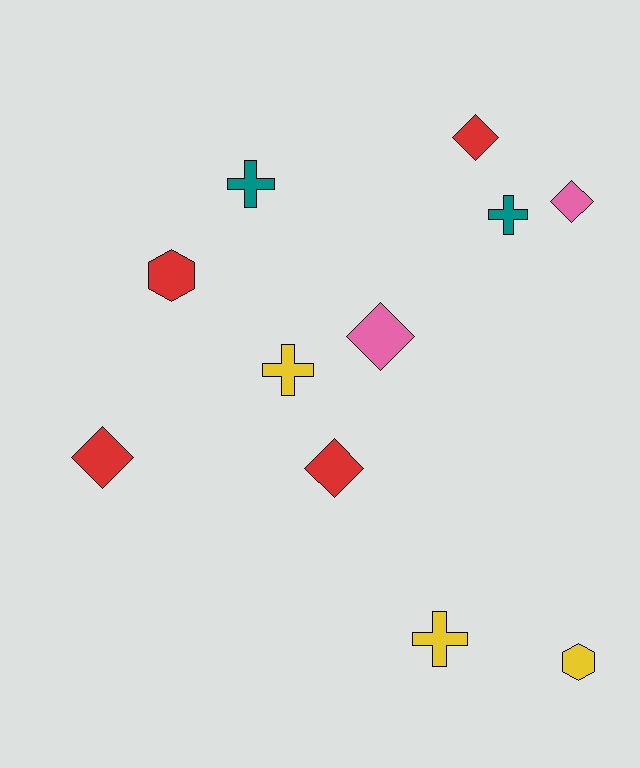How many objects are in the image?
There are 11 objects.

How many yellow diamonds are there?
There are no yellow diamonds.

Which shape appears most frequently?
Diamond, with 5 objects.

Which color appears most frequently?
Red, with 4 objects.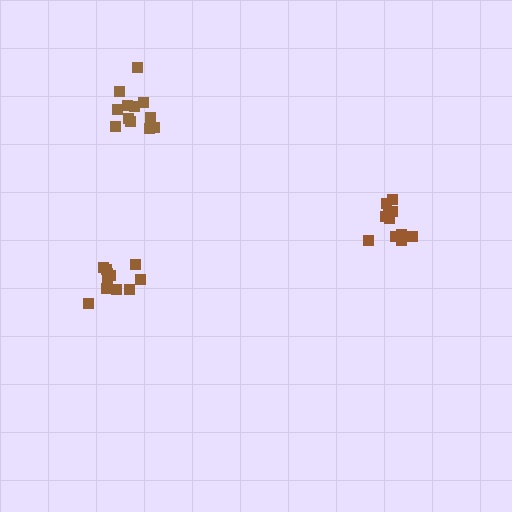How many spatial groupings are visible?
There are 3 spatial groupings.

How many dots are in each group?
Group 1: 11 dots, Group 2: 11 dots, Group 3: 12 dots (34 total).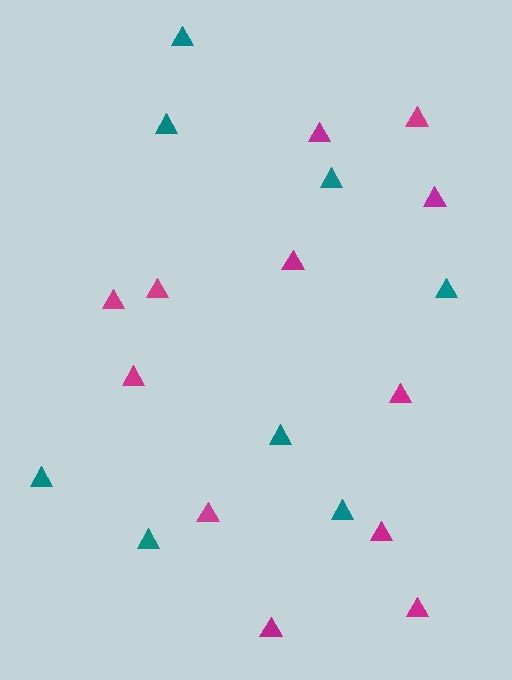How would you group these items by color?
There are 2 groups: one group of magenta triangles (12) and one group of teal triangles (8).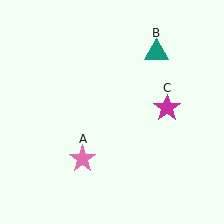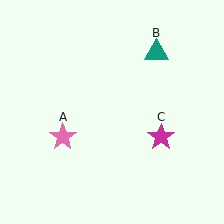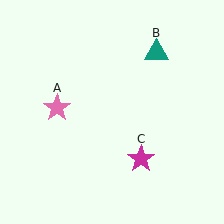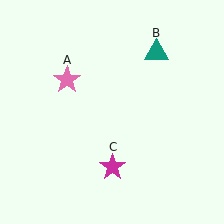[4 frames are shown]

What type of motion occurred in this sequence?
The pink star (object A), magenta star (object C) rotated clockwise around the center of the scene.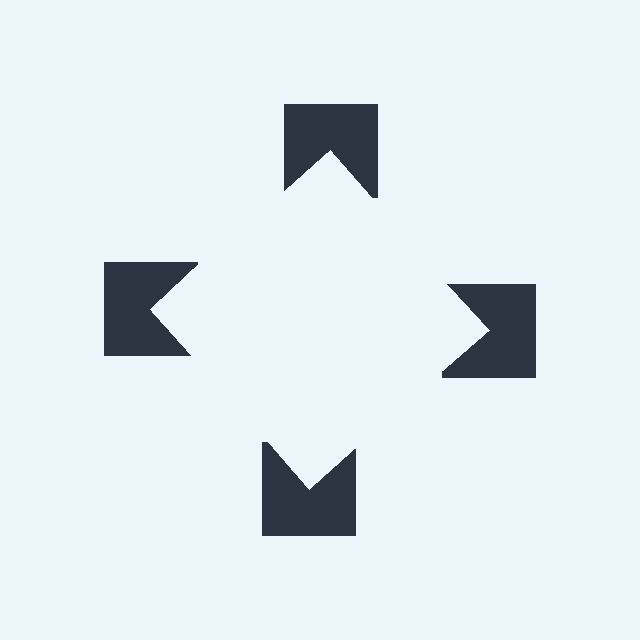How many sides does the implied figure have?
4 sides.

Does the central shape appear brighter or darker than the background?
It typically appears slightly brighter than the background, even though no actual brightness change is drawn.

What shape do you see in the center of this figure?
An illusory square — its edges are inferred from the aligned wedge cuts in the notched squares, not physically drawn.